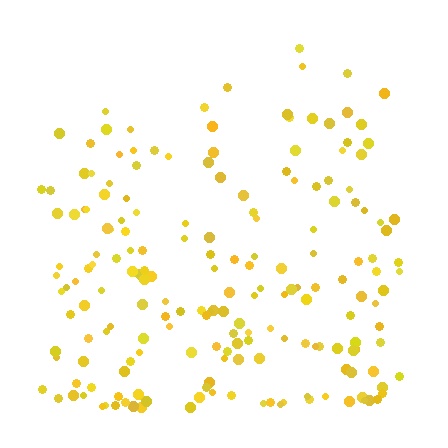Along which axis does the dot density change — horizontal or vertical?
Vertical.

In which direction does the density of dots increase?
From top to bottom, with the bottom side densest.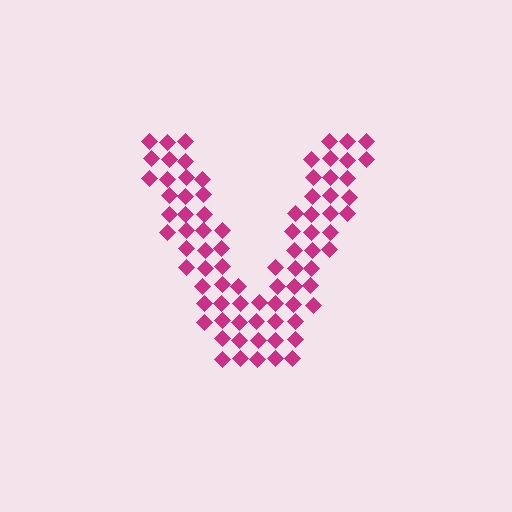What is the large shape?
The large shape is the letter V.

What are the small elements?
The small elements are diamonds.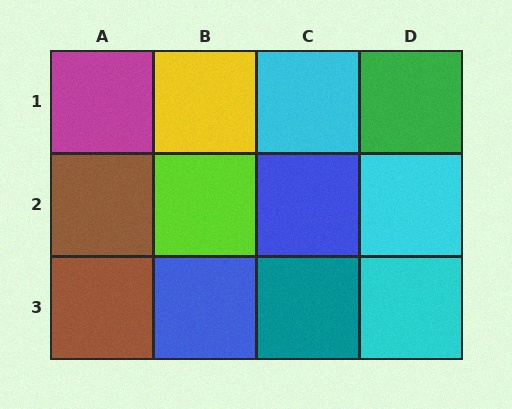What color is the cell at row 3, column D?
Cyan.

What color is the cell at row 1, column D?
Green.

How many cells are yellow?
1 cell is yellow.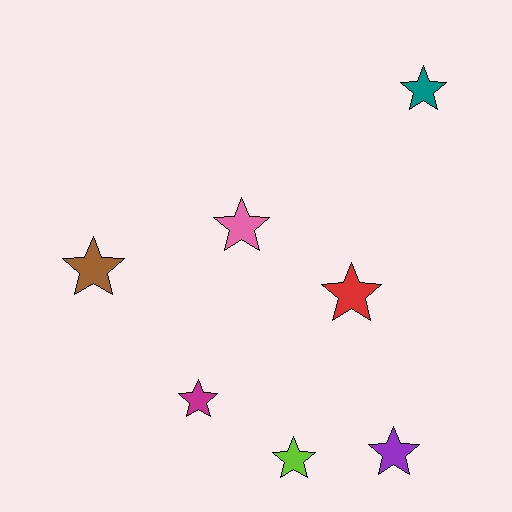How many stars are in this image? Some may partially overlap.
There are 7 stars.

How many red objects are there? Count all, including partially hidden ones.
There is 1 red object.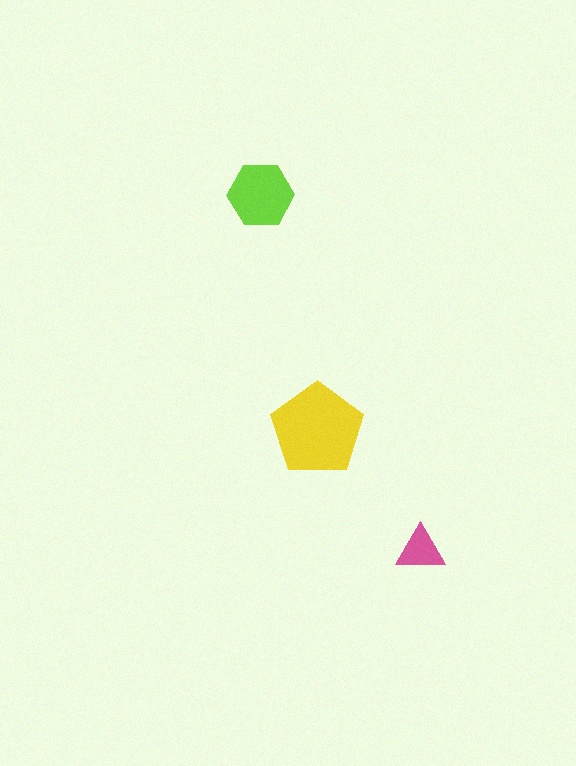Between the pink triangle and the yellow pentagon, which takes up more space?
The yellow pentagon.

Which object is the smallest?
The pink triangle.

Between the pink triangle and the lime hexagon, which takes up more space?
The lime hexagon.